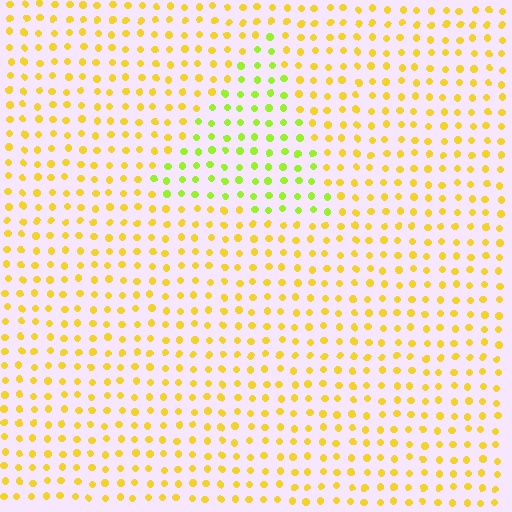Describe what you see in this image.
The image is filled with small yellow elements in a uniform arrangement. A triangle-shaped region is visible where the elements are tinted to a slightly different hue, forming a subtle color boundary.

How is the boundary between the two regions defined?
The boundary is defined purely by a slight shift in hue (about 38 degrees). Spacing, size, and orientation are identical on both sides.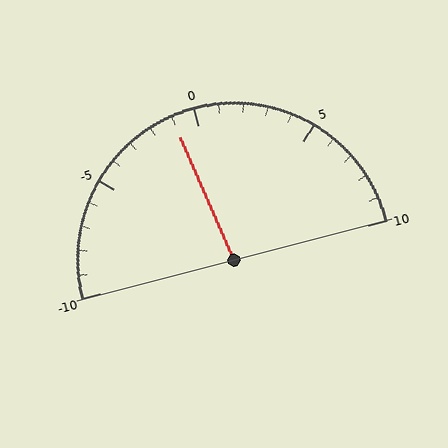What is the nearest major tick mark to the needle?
The nearest major tick mark is 0.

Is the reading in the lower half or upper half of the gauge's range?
The reading is in the lower half of the range (-10 to 10).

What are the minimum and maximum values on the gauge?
The gauge ranges from -10 to 10.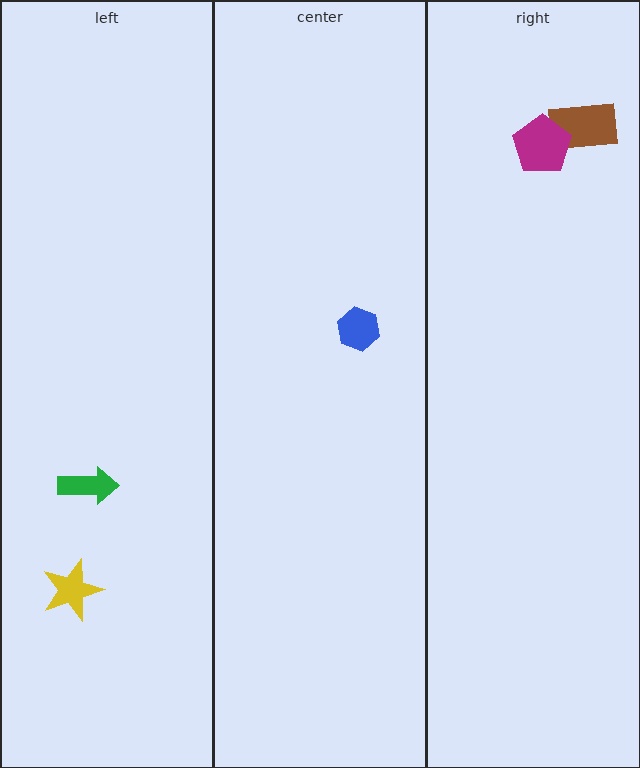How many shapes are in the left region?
2.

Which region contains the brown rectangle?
The right region.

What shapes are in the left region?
The green arrow, the yellow star.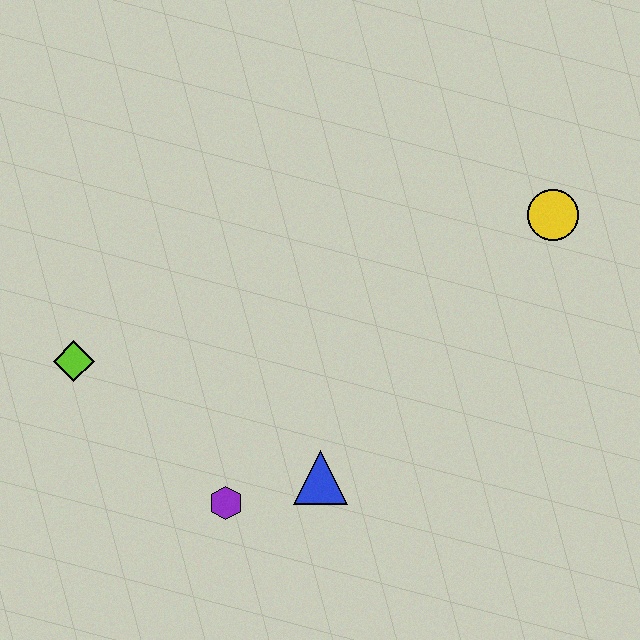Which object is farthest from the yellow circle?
The lime diamond is farthest from the yellow circle.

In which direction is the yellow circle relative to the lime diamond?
The yellow circle is to the right of the lime diamond.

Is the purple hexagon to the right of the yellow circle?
No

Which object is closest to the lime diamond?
The purple hexagon is closest to the lime diamond.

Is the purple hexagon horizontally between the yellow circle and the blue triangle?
No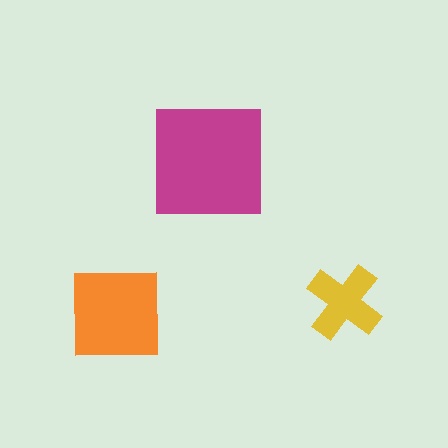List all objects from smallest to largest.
The yellow cross, the orange square, the magenta square.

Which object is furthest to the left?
The orange square is leftmost.